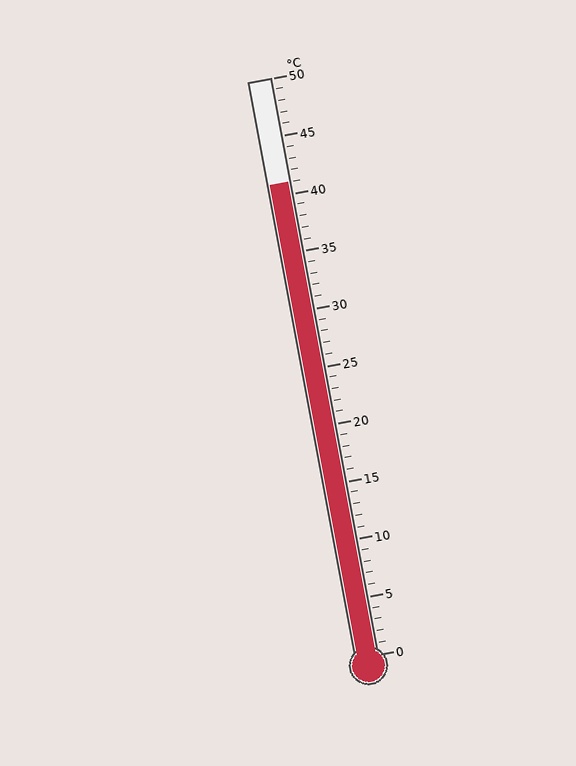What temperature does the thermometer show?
The thermometer shows approximately 41°C.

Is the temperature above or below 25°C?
The temperature is above 25°C.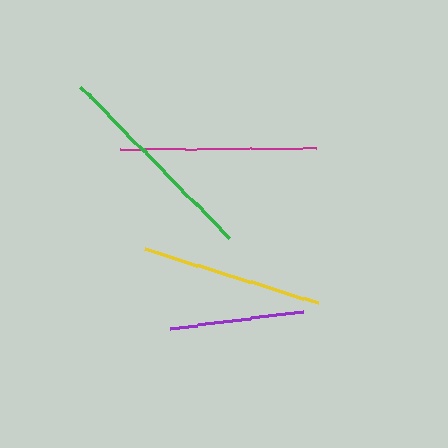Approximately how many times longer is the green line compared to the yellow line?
The green line is approximately 1.2 times the length of the yellow line.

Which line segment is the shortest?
The purple line is the shortest at approximately 134 pixels.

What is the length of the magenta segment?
The magenta segment is approximately 196 pixels long.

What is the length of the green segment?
The green segment is approximately 212 pixels long.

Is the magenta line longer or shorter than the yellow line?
The magenta line is longer than the yellow line.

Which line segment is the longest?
The green line is the longest at approximately 212 pixels.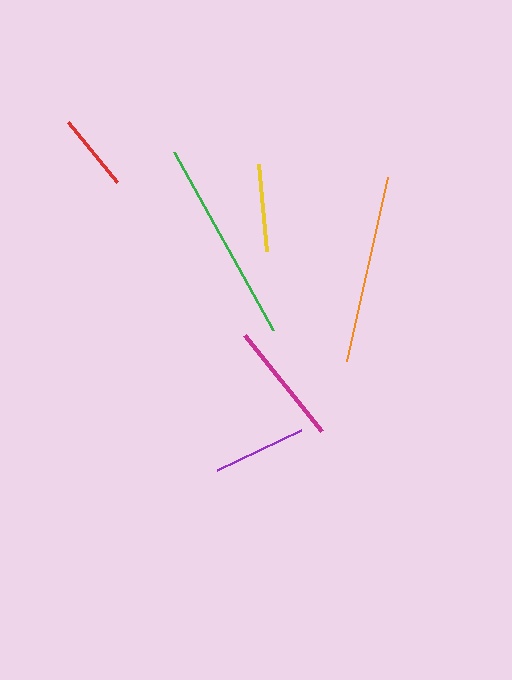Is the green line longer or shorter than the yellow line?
The green line is longer than the yellow line.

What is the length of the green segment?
The green segment is approximately 203 pixels long.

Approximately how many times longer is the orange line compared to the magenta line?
The orange line is approximately 1.5 times the length of the magenta line.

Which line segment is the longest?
The green line is the longest at approximately 203 pixels.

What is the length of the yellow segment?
The yellow segment is approximately 87 pixels long.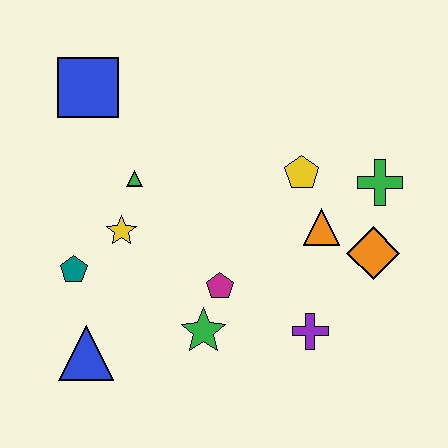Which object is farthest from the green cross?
The blue triangle is farthest from the green cross.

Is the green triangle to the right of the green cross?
No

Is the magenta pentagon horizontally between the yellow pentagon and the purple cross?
No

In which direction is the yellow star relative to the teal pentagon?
The yellow star is to the right of the teal pentagon.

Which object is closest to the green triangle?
The yellow star is closest to the green triangle.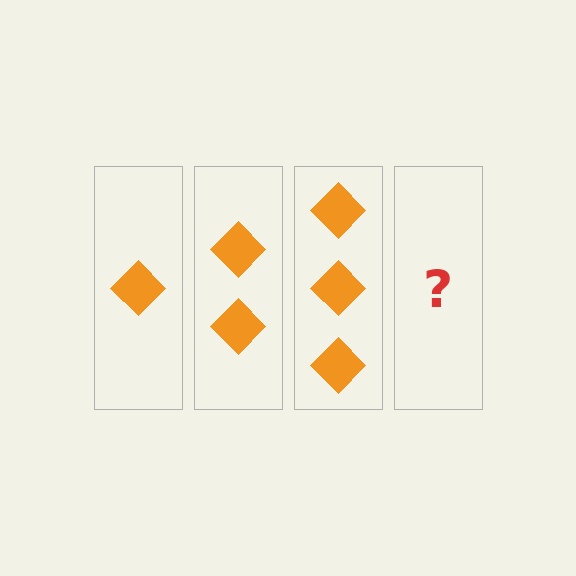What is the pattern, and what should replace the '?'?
The pattern is that each step adds one more diamond. The '?' should be 4 diamonds.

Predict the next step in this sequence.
The next step is 4 diamonds.